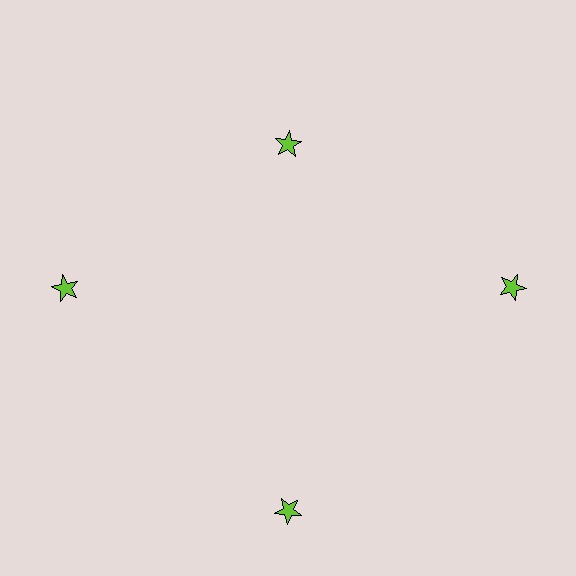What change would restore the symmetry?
The symmetry would be restored by moving it outward, back onto the ring so that all 4 stars sit at equal angles and equal distance from the center.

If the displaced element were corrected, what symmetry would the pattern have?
It would have 4-fold rotational symmetry — the pattern would map onto itself every 90 degrees.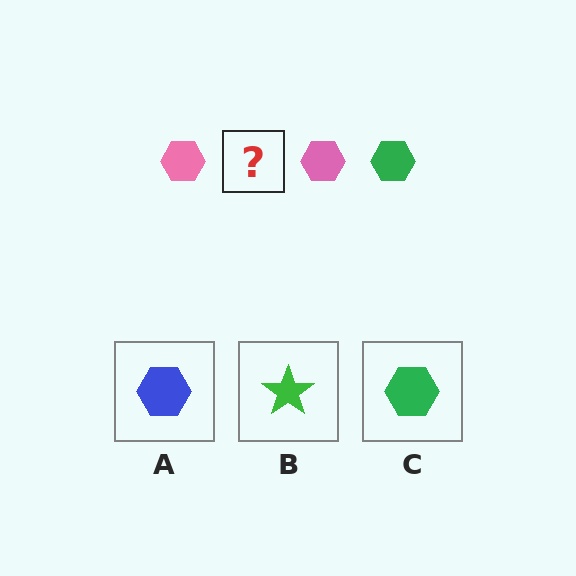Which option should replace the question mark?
Option C.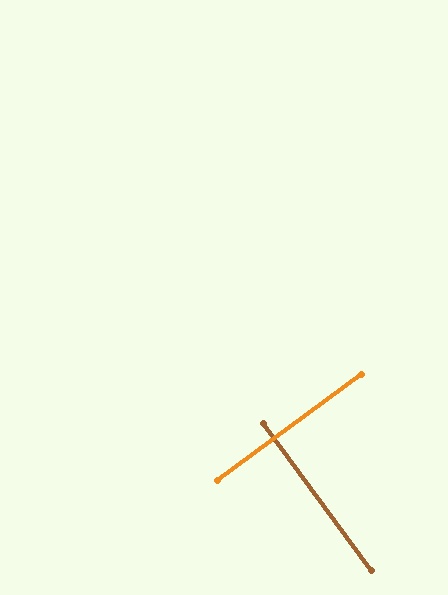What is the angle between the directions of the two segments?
Approximately 90 degrees.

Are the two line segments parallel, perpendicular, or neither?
Perpendicular — they meet at approximately 90°.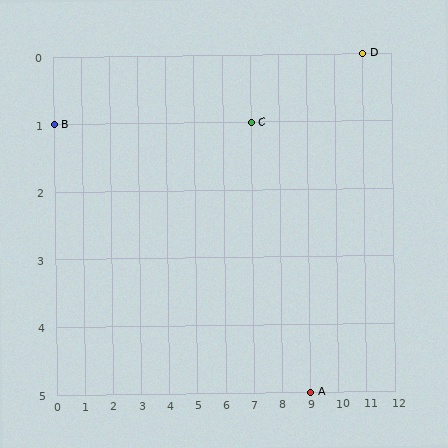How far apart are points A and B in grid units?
Points A and B are 9 columns and 4 rows apart (about 9.8 grid units diagonally).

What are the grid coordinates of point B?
Point B is at grid coordinates (0, 1).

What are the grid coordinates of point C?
Point C is at grid coordinates (7, 1).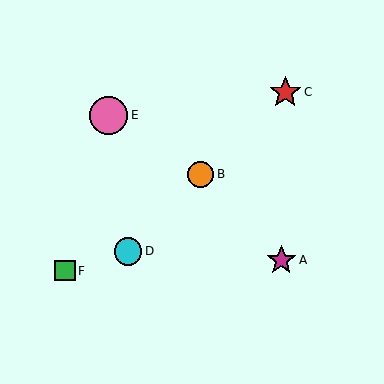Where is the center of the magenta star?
The center of the magenta star is at (281, 260).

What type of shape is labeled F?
Shape F is a green square.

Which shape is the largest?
The pink circle (labeled E) is the largest.